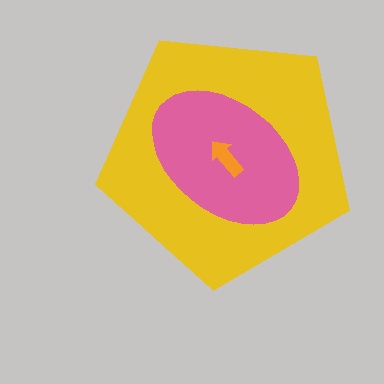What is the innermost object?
The orange arrow.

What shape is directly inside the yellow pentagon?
The pink ellipse.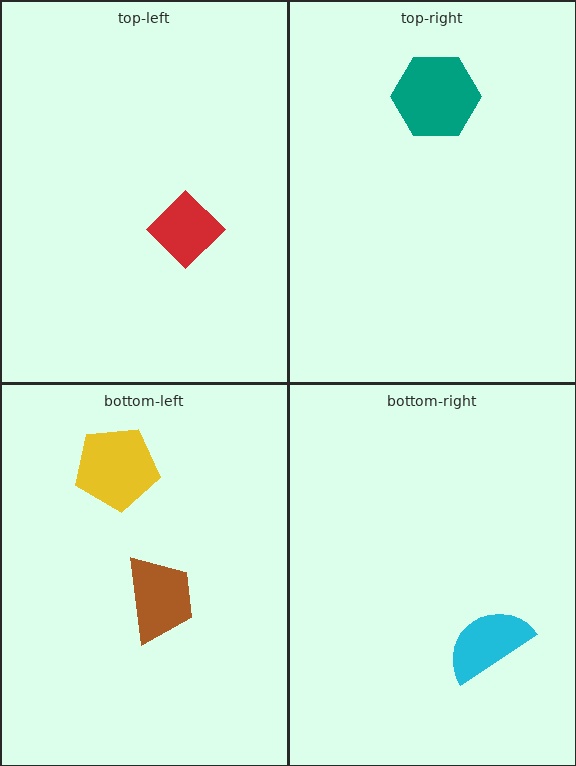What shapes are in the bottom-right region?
The cyan semicircle.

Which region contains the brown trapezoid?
The bottom-left region.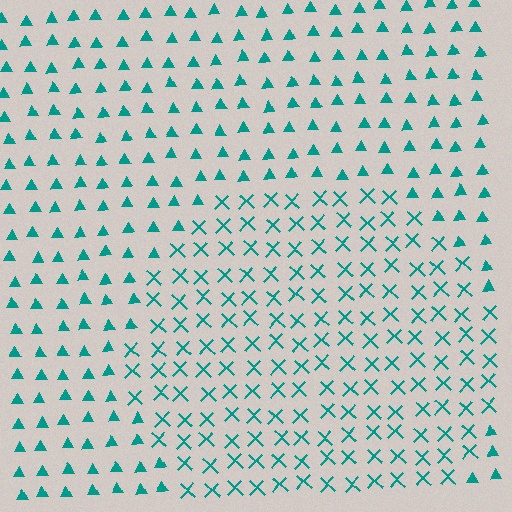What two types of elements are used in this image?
The image uses X marks inside the circle region and triangles outside it.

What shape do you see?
I see a circle.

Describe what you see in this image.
The image is filled with small teal elements arranged in a uniform grid. A circle-shaped region contains X marks, while the surrounding area contains triangles. The boundary is defined purely by the change in element shape.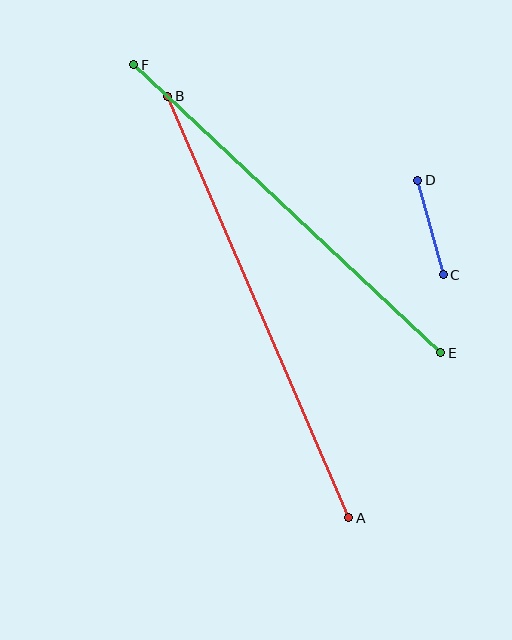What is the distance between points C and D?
The distance is approximately 98 pixels.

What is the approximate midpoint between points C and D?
The midpoint is at approximately (431, 228) pixels.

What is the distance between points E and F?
The distance is approximately 420 pixels.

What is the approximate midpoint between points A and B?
The midpoint is at approximately (258, 307) pixels.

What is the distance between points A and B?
The distance is approximately 459 pixels.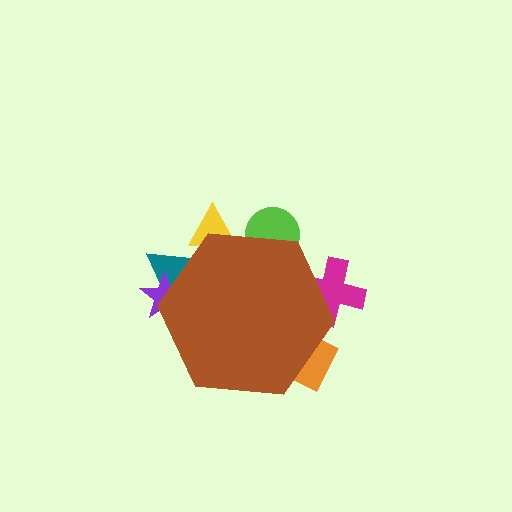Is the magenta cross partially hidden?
Yes, the magenta cross is partially hidden behind the brown hexagon.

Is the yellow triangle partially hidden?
Yes, the yellow triangle is partially hidden behind the brown hexagon.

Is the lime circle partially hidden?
Yes, the lime circle is partially hidden behind the brown hexagon.